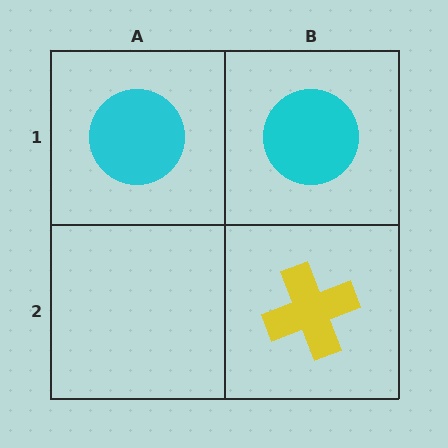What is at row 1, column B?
A cyan circle.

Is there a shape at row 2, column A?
No, that cell is empty.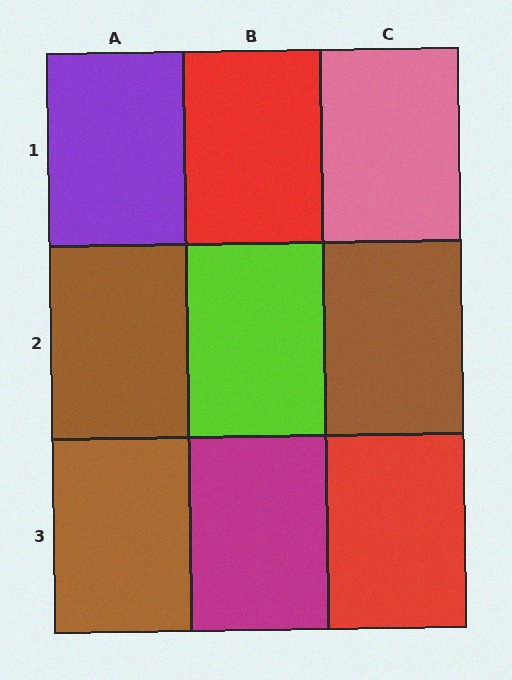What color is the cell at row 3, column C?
Red.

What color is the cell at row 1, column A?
Purple.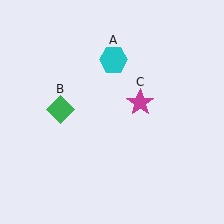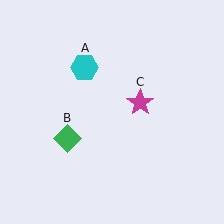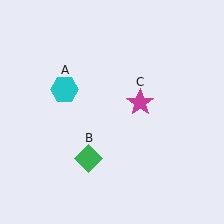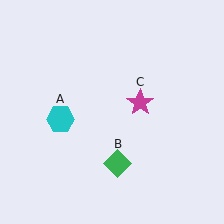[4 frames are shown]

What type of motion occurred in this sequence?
The cyan hexagon (object A), green diamond (object B) rotated counterclockwise around the center of the scene.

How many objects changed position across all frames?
2 objects changed position: cyan hexagon (object A), green diamond (object B).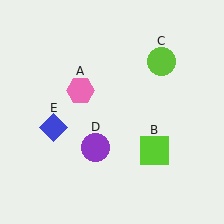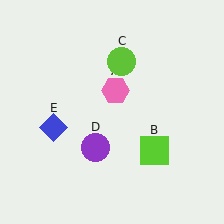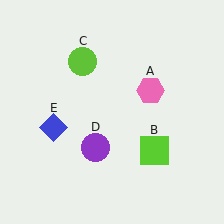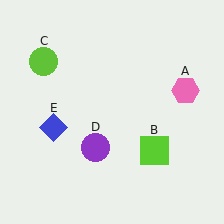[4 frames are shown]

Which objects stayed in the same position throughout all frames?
Lime square (object B) and purple circle (object D) and blue diamond (object E) remained stationary.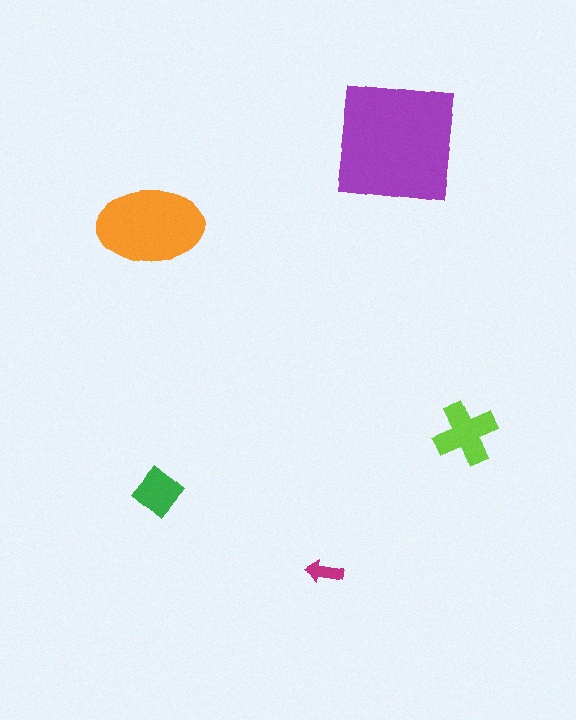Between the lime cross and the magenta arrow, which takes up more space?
The lime cross.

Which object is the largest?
The purple square.